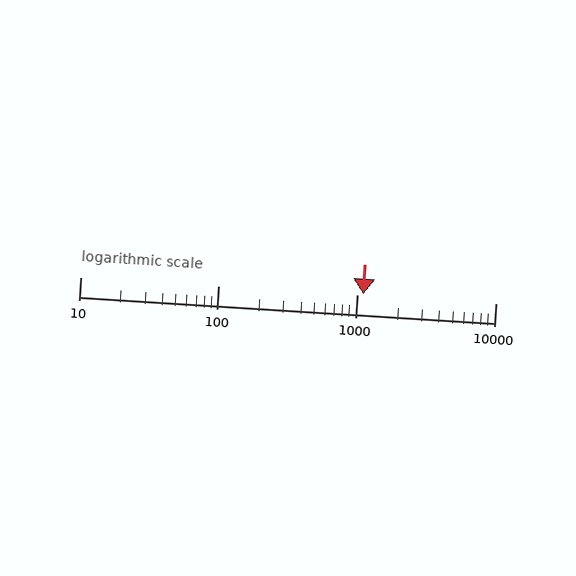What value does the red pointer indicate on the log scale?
The pointer indicates approximately 1100.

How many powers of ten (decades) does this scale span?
The scale spans 3 decades, from 10 to 10000.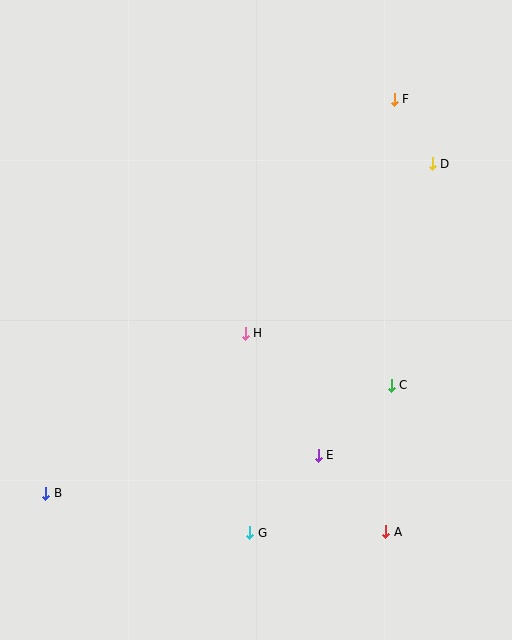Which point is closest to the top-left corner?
Point F is closest to the top-left corner.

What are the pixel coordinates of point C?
Point C is at (391, 385).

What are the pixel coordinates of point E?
Point E is at (318, 455).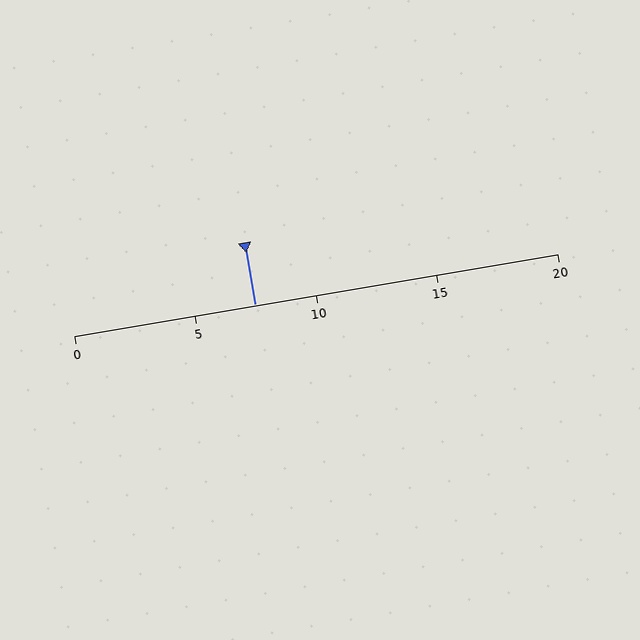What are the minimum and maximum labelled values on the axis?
The axis runs from 0 to 20.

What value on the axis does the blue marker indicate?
The marker indicates approximately 7.5.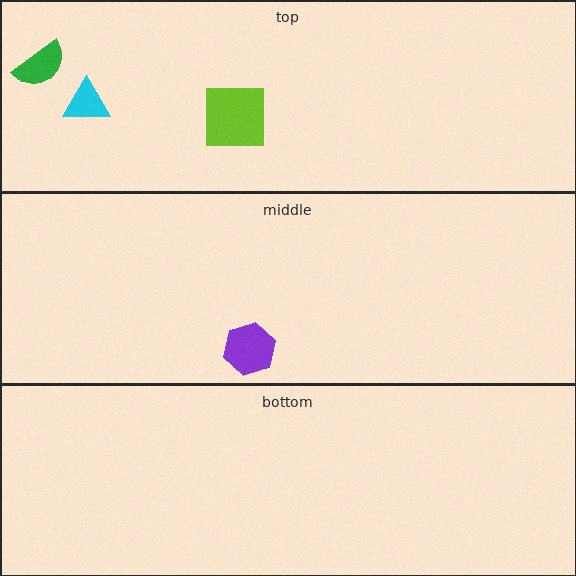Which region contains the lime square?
The top region.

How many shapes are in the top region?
3.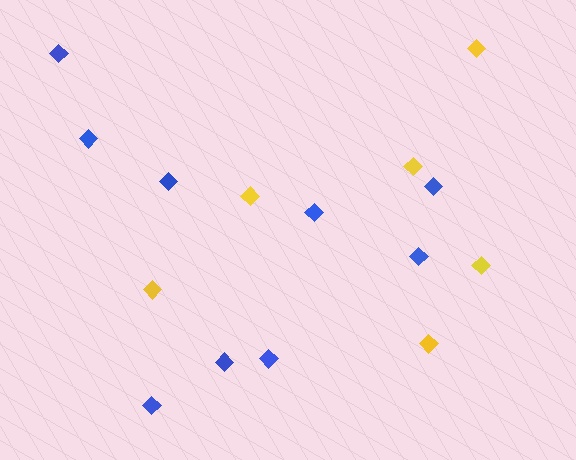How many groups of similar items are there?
There are 2 groups: one group of blue diamonds (9) and one group of yellow diamonds (6).